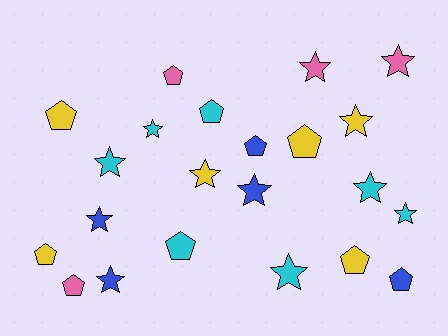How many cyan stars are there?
There are 5 cyan stars.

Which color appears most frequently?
Cyan, with 7 objects.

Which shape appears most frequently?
Star, with 12 objects.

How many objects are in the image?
There are 22 objects.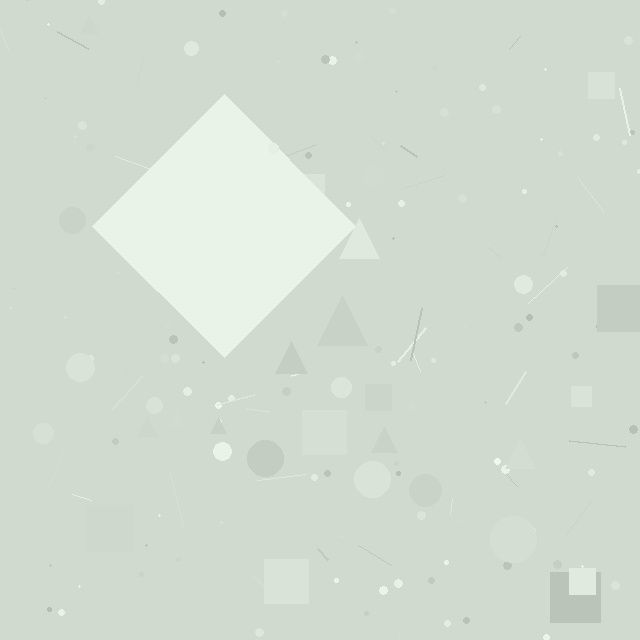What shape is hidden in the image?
A diamond is hidden in the image.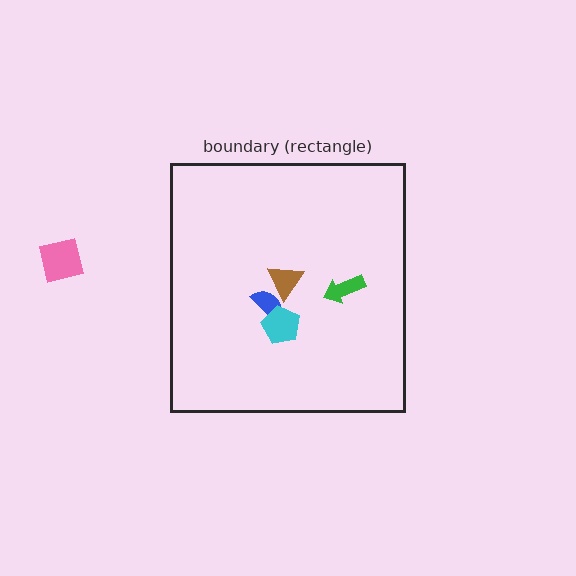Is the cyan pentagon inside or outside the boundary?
Inside.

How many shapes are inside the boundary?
4 inside, 1 outside.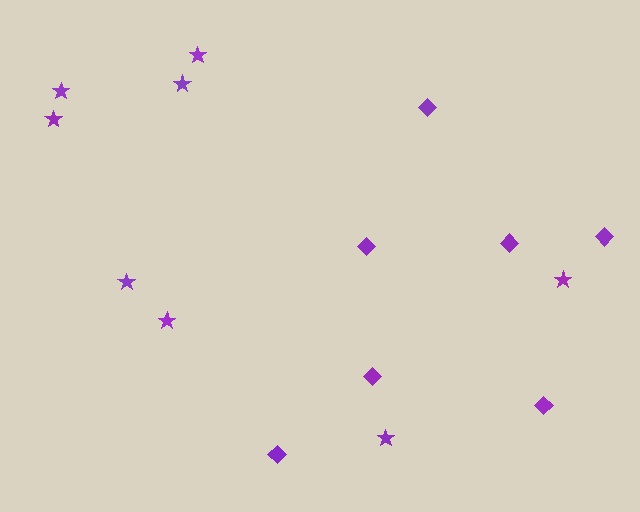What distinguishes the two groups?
There are 2 groups: one group of diamonds (7) and one group of stars (8).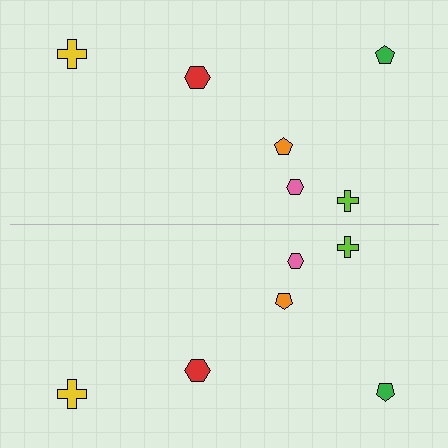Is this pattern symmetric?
Yes, this pattern has bilateral (reflection) symmetry.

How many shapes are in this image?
There are 12 shapes in this image.